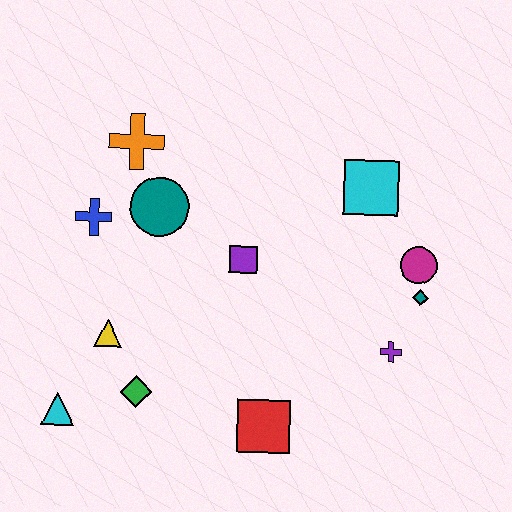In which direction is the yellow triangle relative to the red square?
The yellow triangle is to the left of the red square.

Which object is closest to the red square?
The green diamond is closest to the red square.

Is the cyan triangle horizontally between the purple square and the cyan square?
No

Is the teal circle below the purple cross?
No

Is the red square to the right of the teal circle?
Yes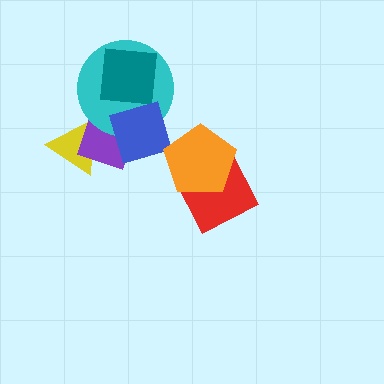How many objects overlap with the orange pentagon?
1 object overlaps with the orange pentagon.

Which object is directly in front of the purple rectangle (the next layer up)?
The cyan circle is directly in front of the purple rectangle.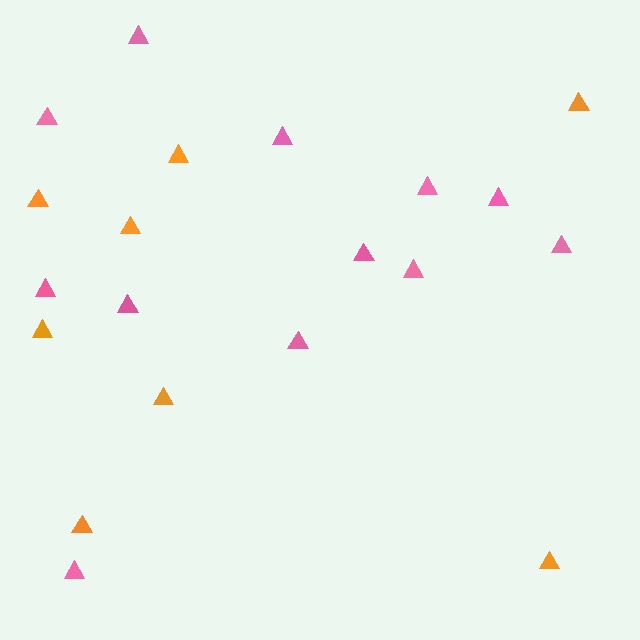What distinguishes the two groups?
There are 2 groups: one group of pink triangles (12) and one group of orange triangles (8).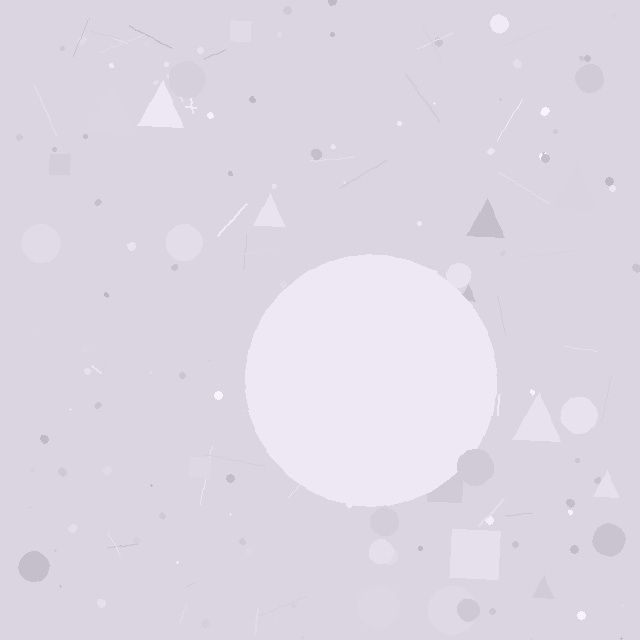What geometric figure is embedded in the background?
A circle is embedded in the background.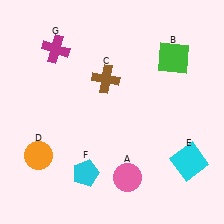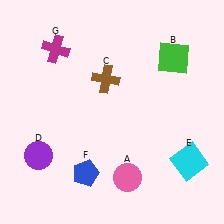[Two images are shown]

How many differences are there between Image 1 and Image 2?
There are 2 differences between the two images.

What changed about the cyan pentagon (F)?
In Image 1, F is cyan. In Image 2, it changed to blue.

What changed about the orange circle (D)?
In Image 1, D is orange. In Image 2, it changed to purple.